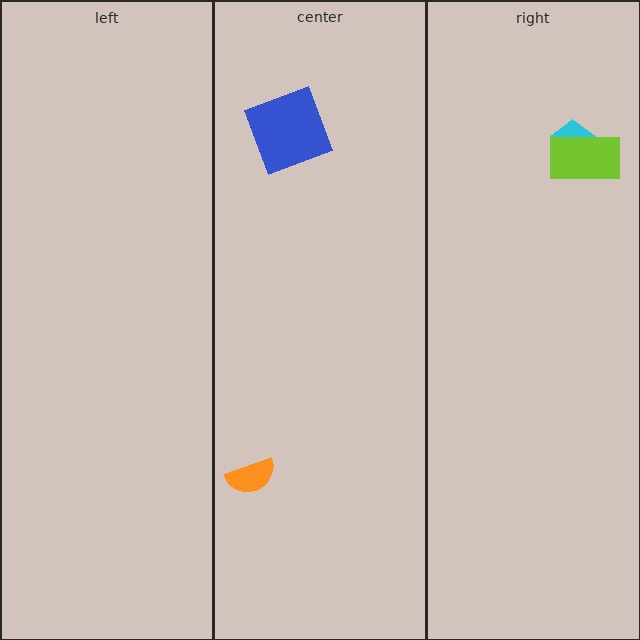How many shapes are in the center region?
2.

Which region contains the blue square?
The center region.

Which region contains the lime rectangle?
The right region.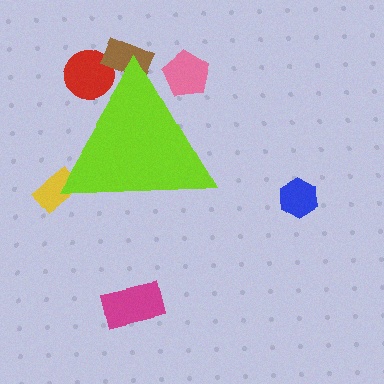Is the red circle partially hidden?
Yes, the red circle is partially hidden behind the lime triangle.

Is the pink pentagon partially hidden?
Yes, the pink pentagon is partially hidden behind the lime triangle.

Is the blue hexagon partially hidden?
No, the blue hexagon is fully visible.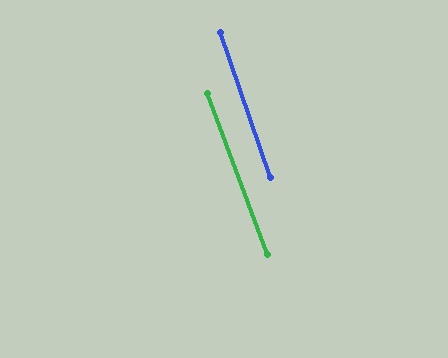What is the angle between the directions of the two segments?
Approximately 2 degrees.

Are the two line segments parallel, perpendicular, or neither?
Parallel — their directions differ by only 1.8°.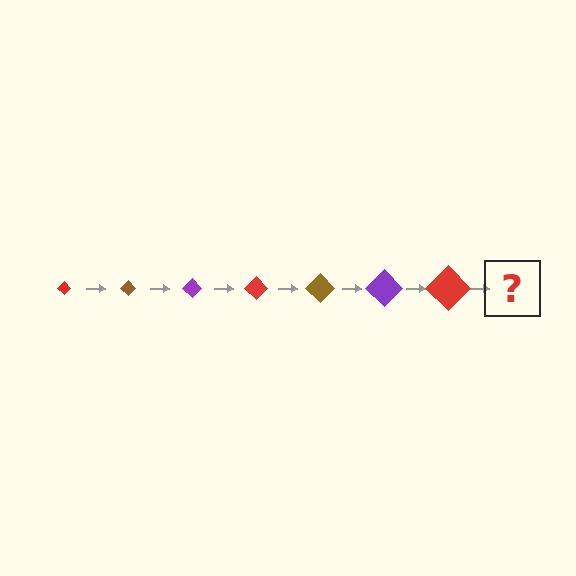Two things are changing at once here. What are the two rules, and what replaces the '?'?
The two rules are that the diamond grows larger each step and the color cycles through red, brown, and purple. The '?' should be a brown diamond, larger than the previous one.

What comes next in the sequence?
The next element should be a brown diamond, larger than the previous one.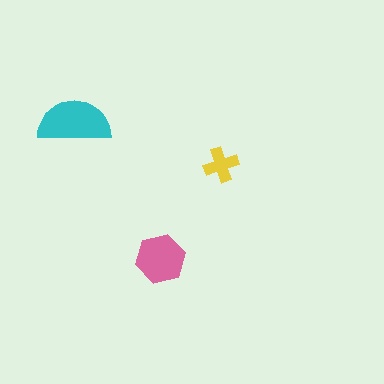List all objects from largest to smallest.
The cyan semicircle, the pink hexagon, the yellow cross.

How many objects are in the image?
There are 3 objects in the image.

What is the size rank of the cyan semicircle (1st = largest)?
1st.